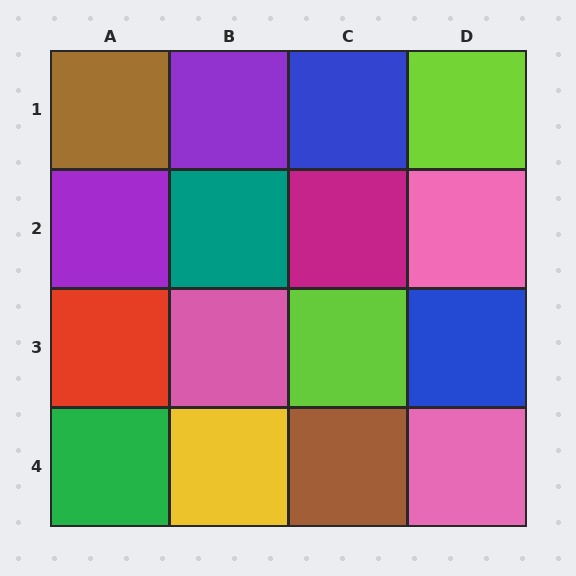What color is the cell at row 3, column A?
Red.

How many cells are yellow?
1 cell is yellow.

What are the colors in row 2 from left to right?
Purple, teal, magenta, pink.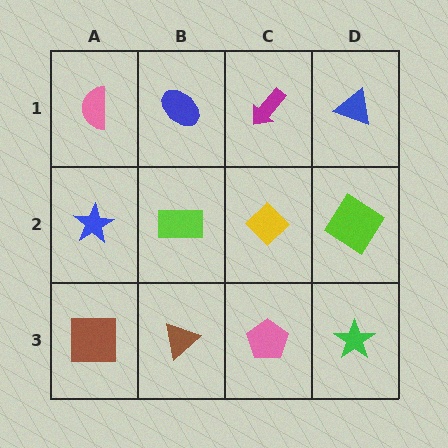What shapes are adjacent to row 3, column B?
A lime rectangle (row 2, column B), a brown square (row 3, column A), a pink pentagon (row 3, column C).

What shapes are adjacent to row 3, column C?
A yellow diamond (row 2, column C), a brown triangle (row 3, column B), a green star (row 3, column D).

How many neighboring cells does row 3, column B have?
3.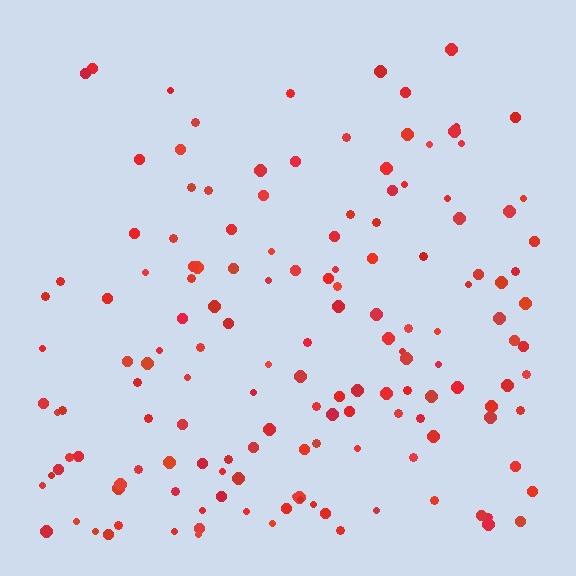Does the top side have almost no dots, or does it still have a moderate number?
Still a moderate number, just noticeably fewer than the bottom.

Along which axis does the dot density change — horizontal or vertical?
Vertical.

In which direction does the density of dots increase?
From top to bottom, with the bottom side densest.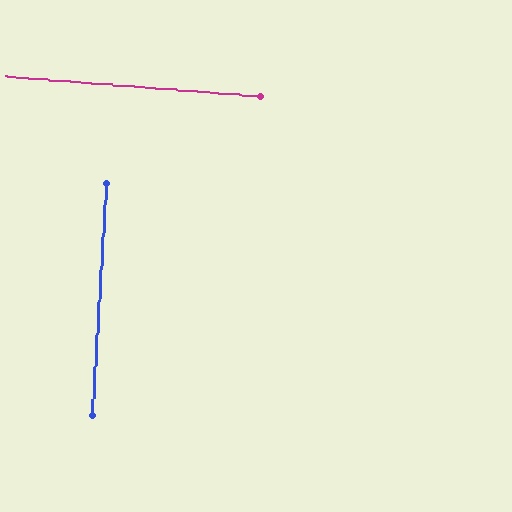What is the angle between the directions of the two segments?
Approximately 89 degrees.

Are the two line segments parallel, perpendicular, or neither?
Perpendicular — they meet at approximately 89°.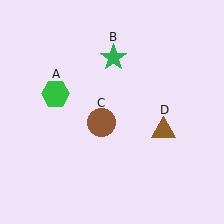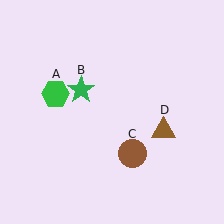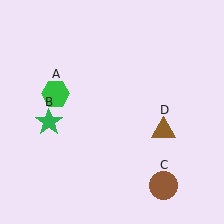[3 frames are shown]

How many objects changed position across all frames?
2 objects changed position: green star (object B), brown circle (object C).